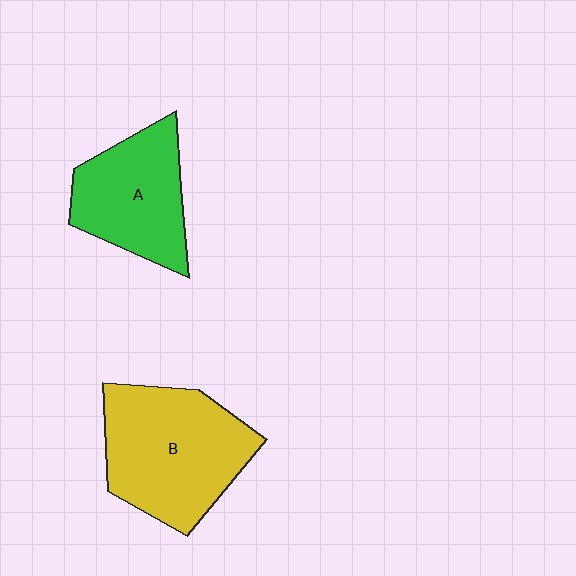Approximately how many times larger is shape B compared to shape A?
Approximately 1.3 times.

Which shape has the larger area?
Shape B (yellow).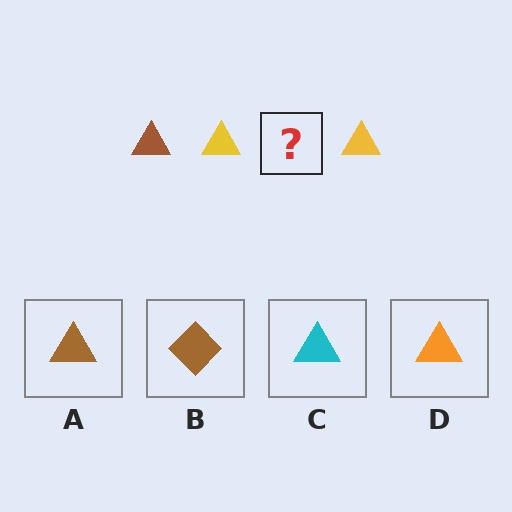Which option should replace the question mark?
Option A.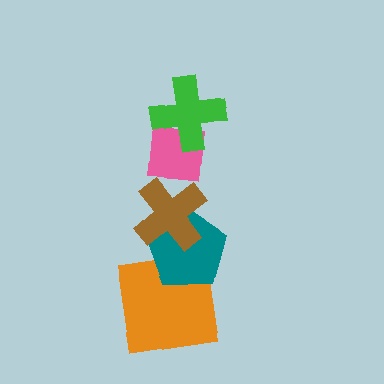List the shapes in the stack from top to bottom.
From top to bottom: the green cross, the pink square, the brown cross, the teal pentagon, the orange square.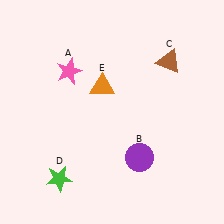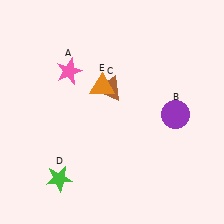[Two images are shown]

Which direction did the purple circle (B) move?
The purple circle (B) moved up.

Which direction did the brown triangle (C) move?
The brown triangle (C) moved left.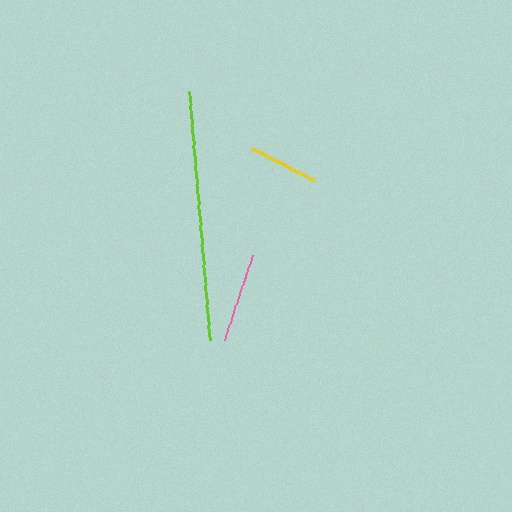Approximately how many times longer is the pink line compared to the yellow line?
The pink line is approximately 1.3 times the length of the yellow line.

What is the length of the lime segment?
The lime segment is approximately 250 pixels long.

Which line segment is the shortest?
The yellow line is the shortest at approximately 70 pixels.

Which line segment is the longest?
The lime line is the longest at approximately 250 pixels.